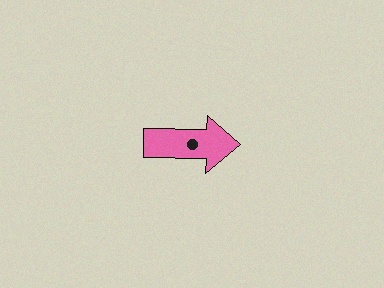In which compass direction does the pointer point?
East.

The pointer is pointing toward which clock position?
Roughly 3 o'clock.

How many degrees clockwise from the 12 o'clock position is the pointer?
Approximately 91 degrees.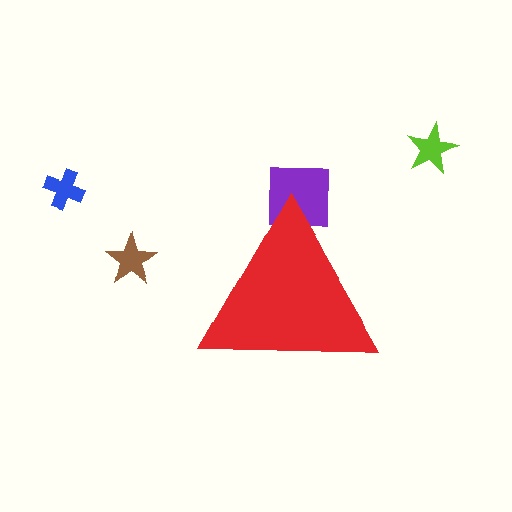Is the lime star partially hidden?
No, the lime star is fully visible.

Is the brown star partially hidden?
No, the brown star is fully visible.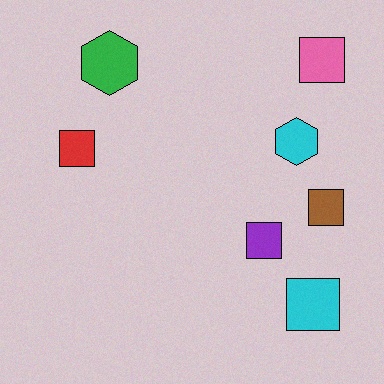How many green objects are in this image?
There is 1 green object.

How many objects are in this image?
There are 7 objects.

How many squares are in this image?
There are 5 squares.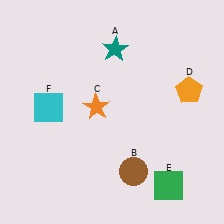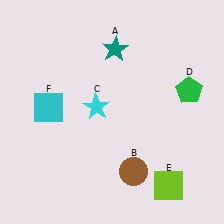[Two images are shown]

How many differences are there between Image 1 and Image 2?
There are 3 differences between the two images.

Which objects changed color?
C changed from orange to cyan. D changed from orange to green. E changed from green to lime.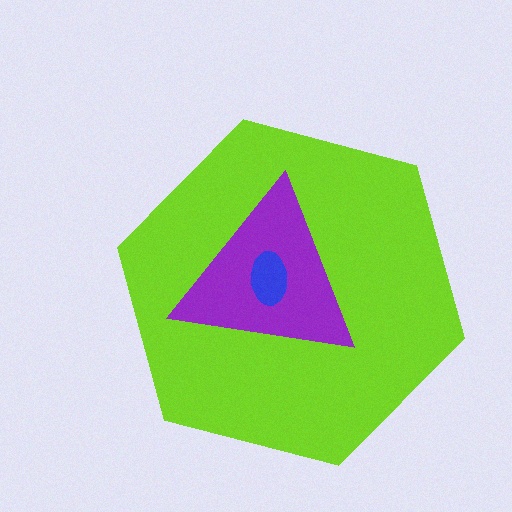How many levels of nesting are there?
3.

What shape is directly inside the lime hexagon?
The purple triangle.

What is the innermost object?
The blue ellipse.